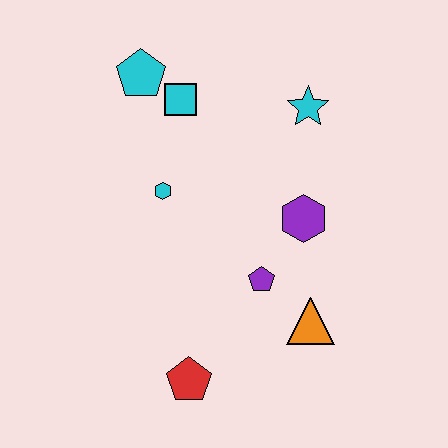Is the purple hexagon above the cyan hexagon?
No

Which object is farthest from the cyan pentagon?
The red pentagon is farthest from the cyan pentagon.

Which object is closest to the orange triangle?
The purple pentagon is closest to the orange triangle.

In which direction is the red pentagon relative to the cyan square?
The red pentagon is below the cyan square.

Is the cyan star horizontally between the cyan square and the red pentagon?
No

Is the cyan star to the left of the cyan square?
No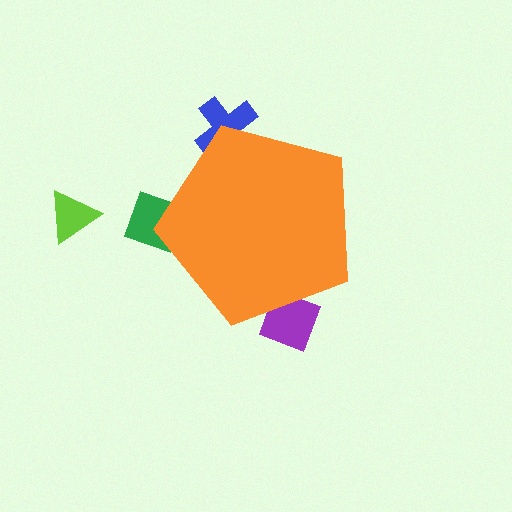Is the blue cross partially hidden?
Yes, the blue cross is partially hidden behind the orange pentagon.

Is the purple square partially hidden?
Yes, the purple square is partially hidden behind the orange pentagon.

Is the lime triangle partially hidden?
No, the lime triangle is fully visible.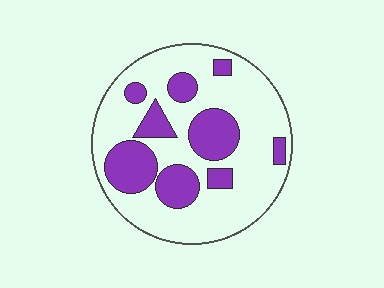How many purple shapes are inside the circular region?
9.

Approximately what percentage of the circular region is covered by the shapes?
Approximately 30%.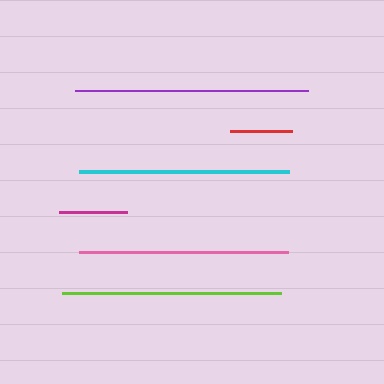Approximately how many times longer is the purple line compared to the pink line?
The purple line is approximately 1.1 times the length of the pink line.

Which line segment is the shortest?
The red line is the shortest at approximately 62 pixels.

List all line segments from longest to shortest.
From longest to shortest: purple, lime, cyan, pink, magenta, red.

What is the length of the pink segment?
The pink segment is approximately 209 pixels long.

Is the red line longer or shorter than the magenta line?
The magenta line is longer than the red line.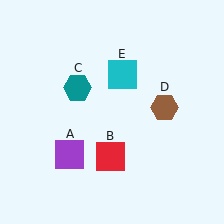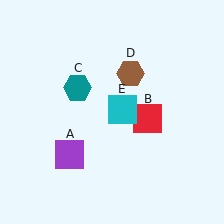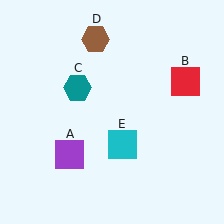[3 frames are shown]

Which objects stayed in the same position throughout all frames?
Purple square (object A) and teal hexagon (object C) remained stationary.